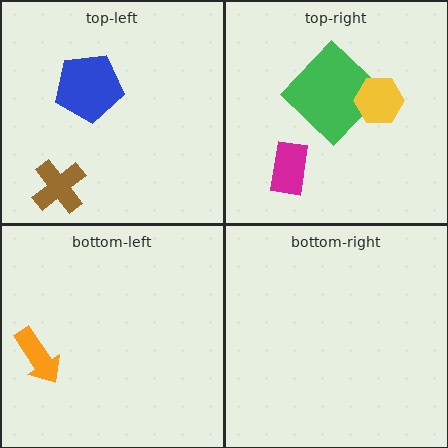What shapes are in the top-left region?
The brown cross, the blue pentagon.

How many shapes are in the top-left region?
2.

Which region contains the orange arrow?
The bottom-left region.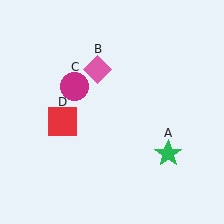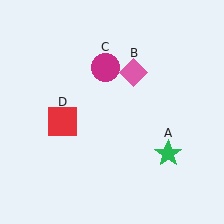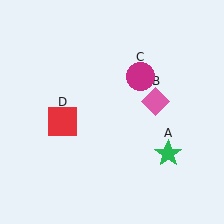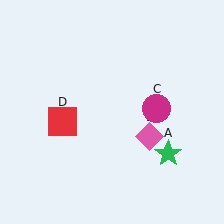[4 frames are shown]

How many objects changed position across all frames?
2 objects changed position: pink diamond (object B), magenta circle (object C).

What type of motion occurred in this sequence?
The pink diamond (object B), magenta circle (object C) rotated clockwise around the center of the scene.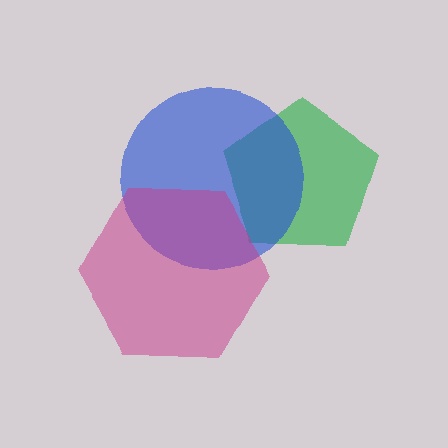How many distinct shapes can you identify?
There are 3 distinct shapes: a green pentagon, a blue circle, a magenta hexagon.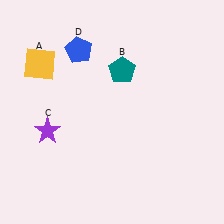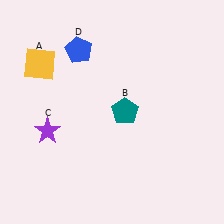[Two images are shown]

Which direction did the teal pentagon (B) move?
The teal pentagon (B) moved down.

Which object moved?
The teal pentagon (B) moved down.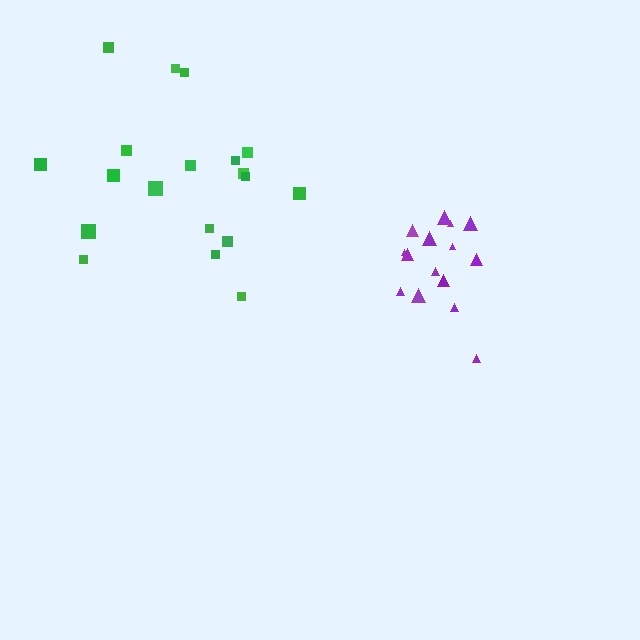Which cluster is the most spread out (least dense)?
Green.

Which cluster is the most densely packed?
Purple.